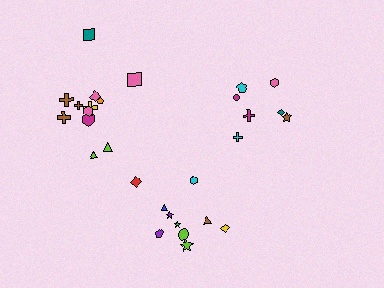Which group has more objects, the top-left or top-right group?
The top-left group.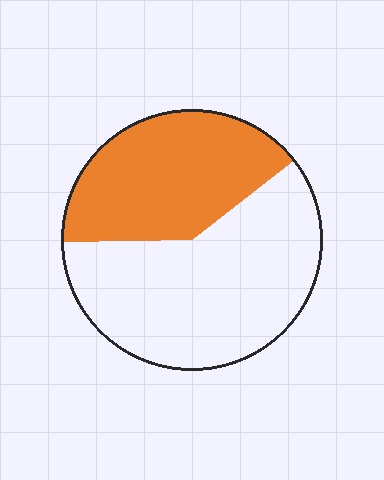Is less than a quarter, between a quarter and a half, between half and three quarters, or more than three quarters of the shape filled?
Between a quarter and a half.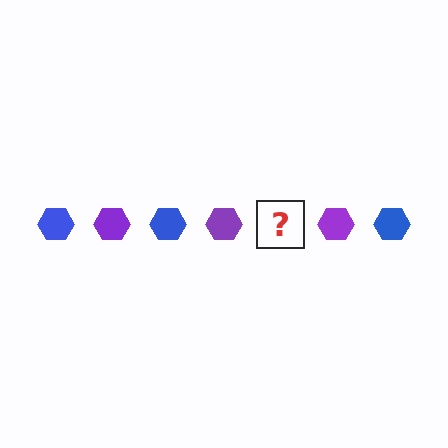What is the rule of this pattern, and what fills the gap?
The rule is that the pattern cycles through blue, purple hexagons. The gap should be filled with a blue hexagon.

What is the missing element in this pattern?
The missing element is a blue hexagon.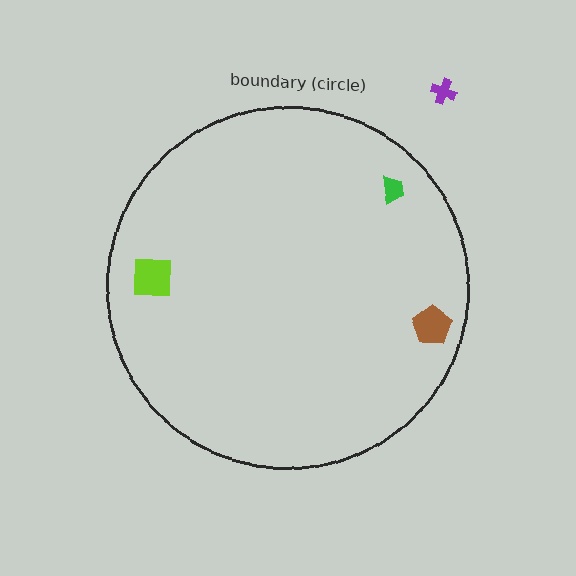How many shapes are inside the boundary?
3 inside, 1 outside.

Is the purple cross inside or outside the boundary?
Outside.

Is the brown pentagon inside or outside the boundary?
Inside.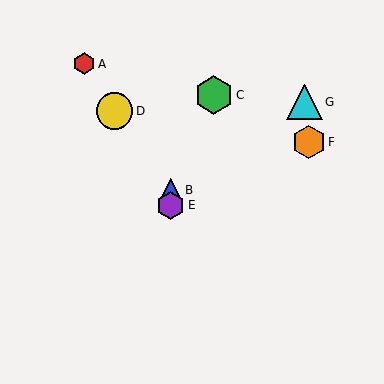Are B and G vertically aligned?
No, B is at x≈171 and G is at x≈304.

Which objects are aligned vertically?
Objects B, E are aligned vertically.